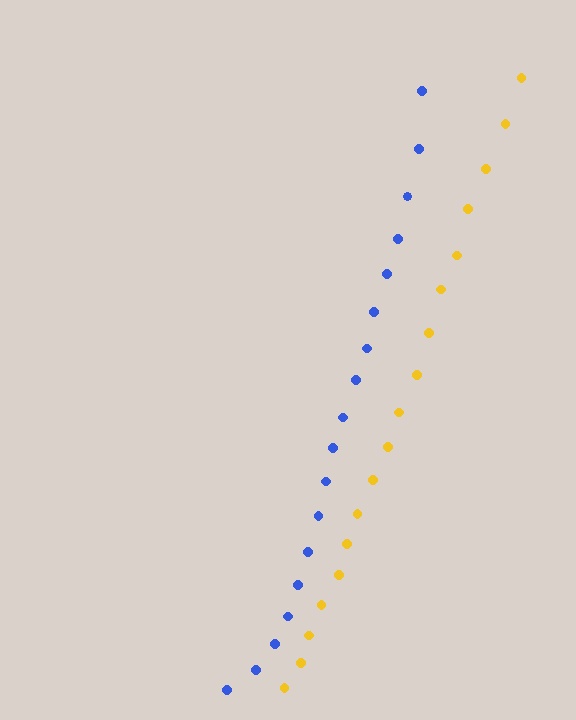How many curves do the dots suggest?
There are 2 distinct paths.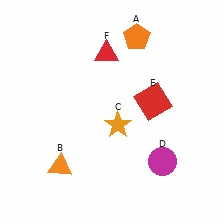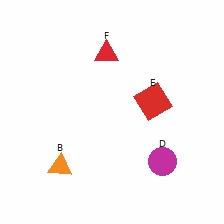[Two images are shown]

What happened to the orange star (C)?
The orange star (C) was removed in Image 2. It was in the bottom-right area of Image 1.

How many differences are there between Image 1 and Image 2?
There are 2 differences between the two images.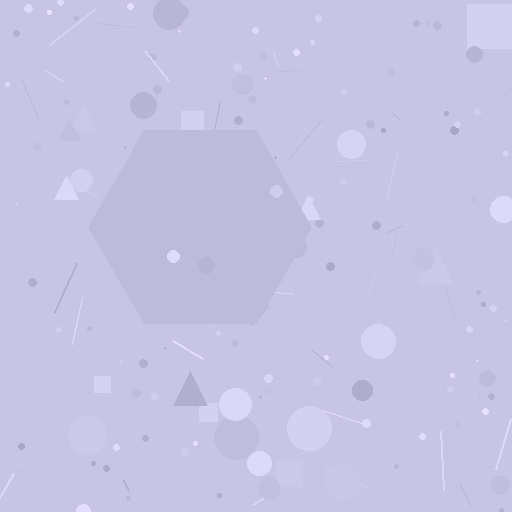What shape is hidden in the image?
A hexagon is hidden in the image.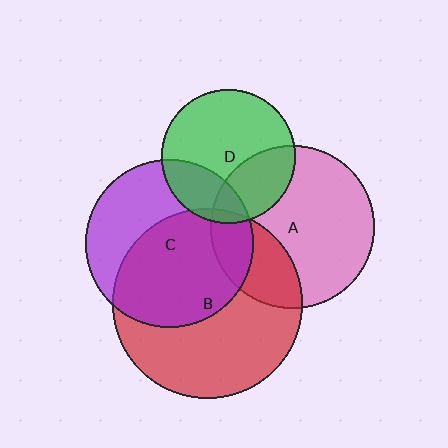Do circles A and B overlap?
Yes.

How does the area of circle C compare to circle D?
Approximately 1.6 times.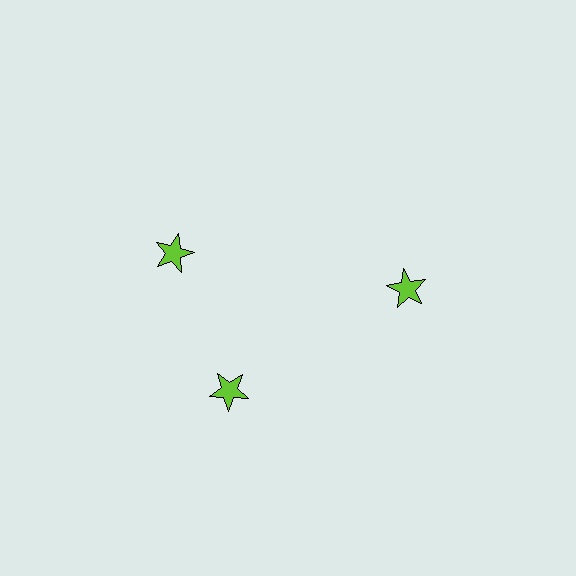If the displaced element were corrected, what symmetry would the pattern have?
It would have 3-fold rotational symmetry — the pattern would map onto itself every 120 degrees.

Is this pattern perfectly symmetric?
No. The 3 lime stars are arranged in a ring, but one element near the 11 o'clock position is rotated out of alignment along the ring, breaking the 3-fold rotational symmetry.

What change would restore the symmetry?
The symmetry would be restored by rotating it back into even spacing with its neighbors so that all 3 stars sit at equal angles and equal distance from the center.